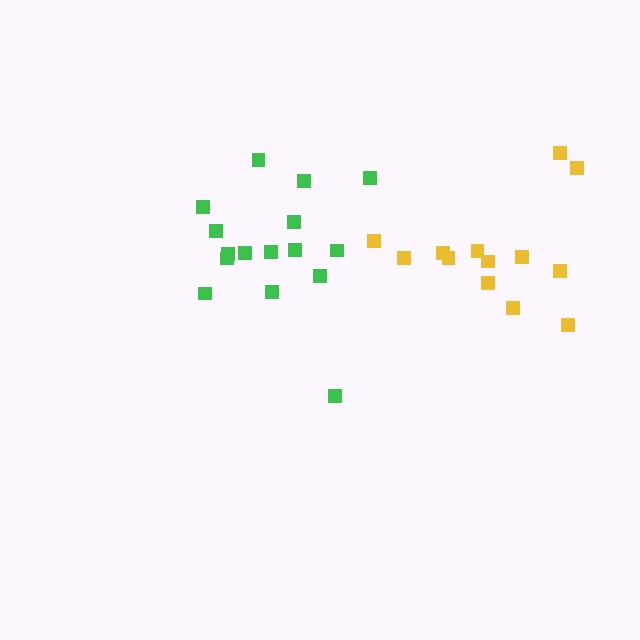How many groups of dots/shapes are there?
There are 2 groups.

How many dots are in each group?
Group 1: 13 dots, Group 2: 16 dots (29 total).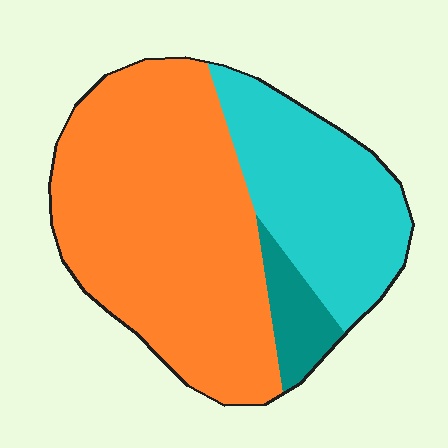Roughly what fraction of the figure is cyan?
Cyan takes up about one third (1/3) of the figure.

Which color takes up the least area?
Teal, at roughly 10%.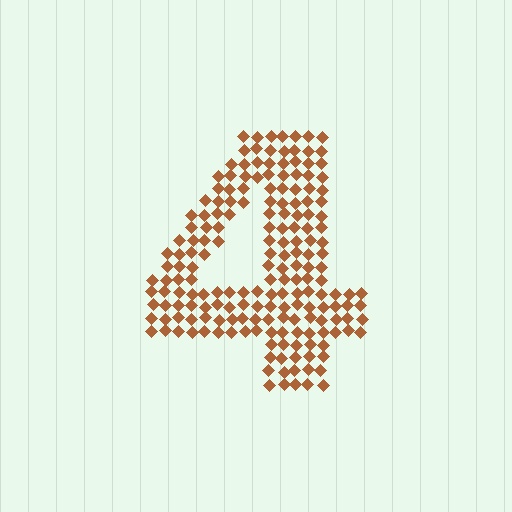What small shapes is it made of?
It is made of small diamonds.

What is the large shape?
The large shape is the digit 4.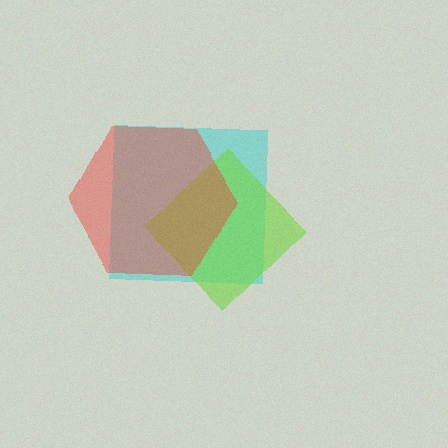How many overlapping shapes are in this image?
There are 3 overlapping shapes in the image.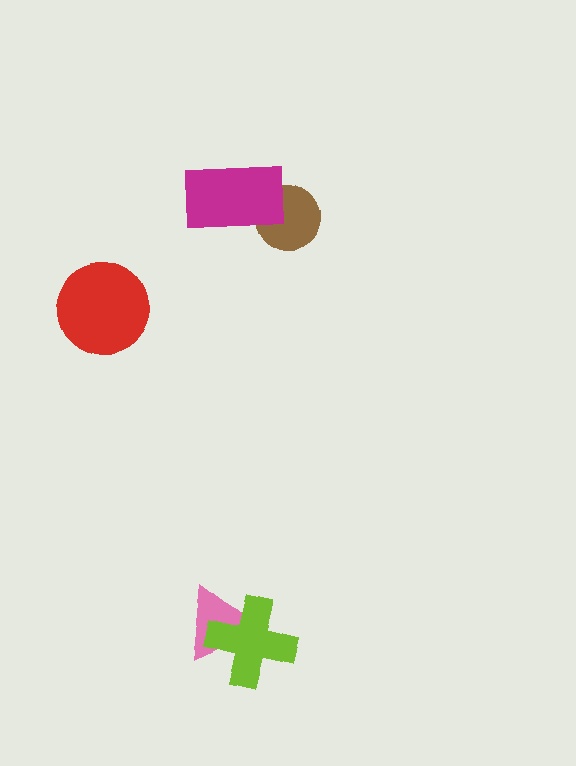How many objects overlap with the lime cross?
1 object overlaps with the lime cross.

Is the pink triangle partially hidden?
Yes, it is partially covered by another shape.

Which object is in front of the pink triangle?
The lime cross is in front of the pink triangle.